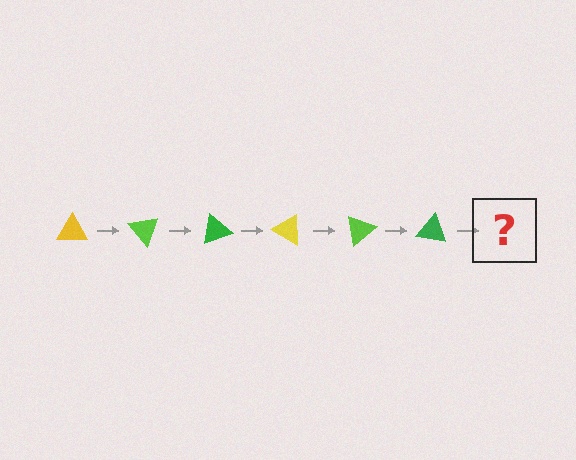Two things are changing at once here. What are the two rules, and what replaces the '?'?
The two rules are that it rotates 50 degrees each step and the color cycles through yellow, lime, and green. The '?' should be a yellow triangle, rotated 300 degrees from the start.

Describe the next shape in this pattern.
It should be a yellow triangle, rotated 300 degrees from the start.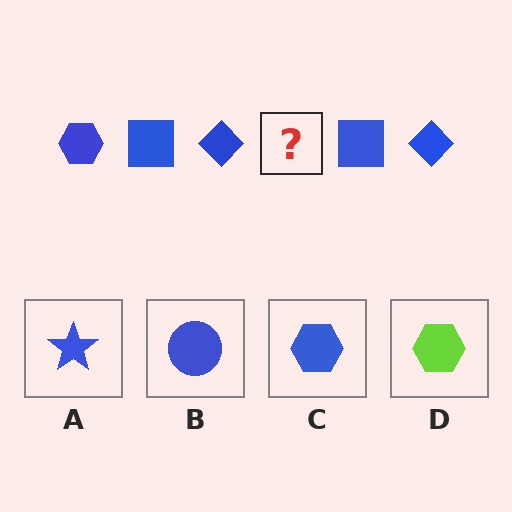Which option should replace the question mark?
Option C.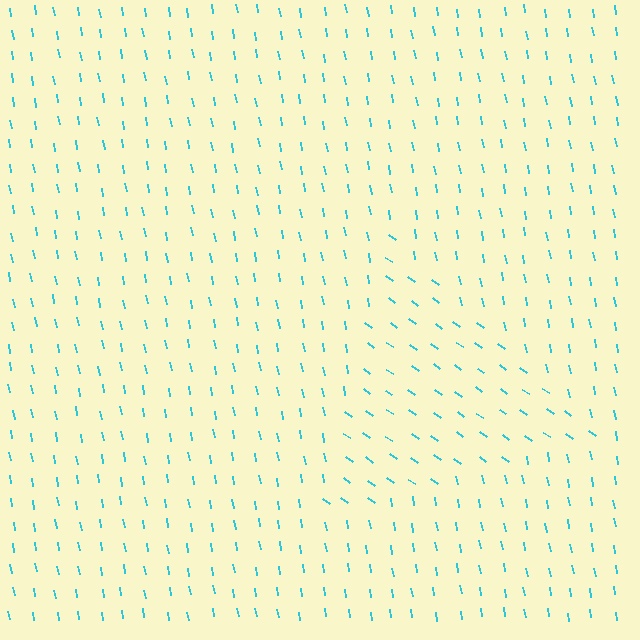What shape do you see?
I see a triangle.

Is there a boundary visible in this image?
Yes, there is a texture boundary formed by a change in line orientation.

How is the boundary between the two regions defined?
The boundary is defined purely by a change in line orientation (approximately 45 degrees difference). All lines are the same color and thickness.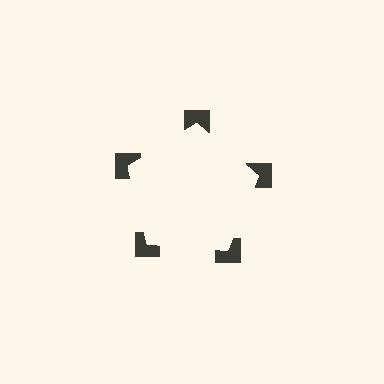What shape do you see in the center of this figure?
An illusory pentagon — its edges are inferred from the aligned wedge cuts in the notched squares, not physically drawn.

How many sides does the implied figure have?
5 sides.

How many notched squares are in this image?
There are 5 — one at each vertex of the illusory pentagon.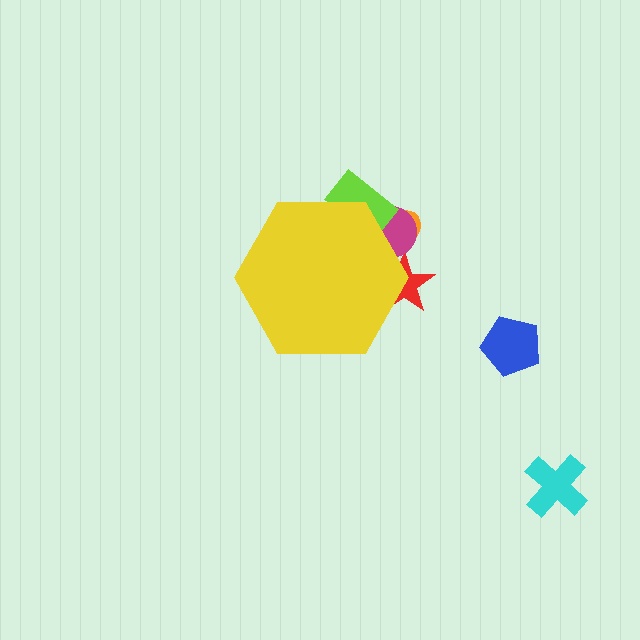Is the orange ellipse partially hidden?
Yes, the orange ellipse is partially hidden behind the yellow hexagon.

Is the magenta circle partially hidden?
Yes, the magenta circle is partially hidden behind the yellow hexagon.